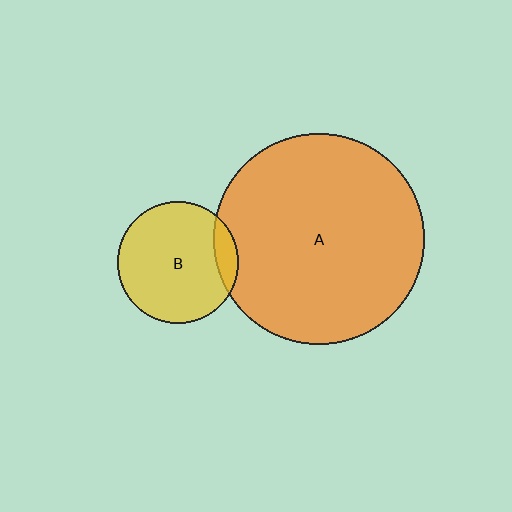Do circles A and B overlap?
Yes.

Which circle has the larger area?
Circle A (orange).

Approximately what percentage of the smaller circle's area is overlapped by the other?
Approximately 10%.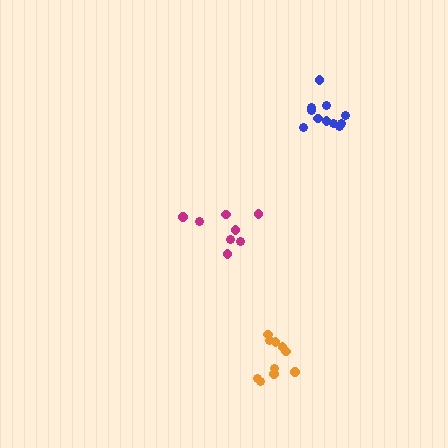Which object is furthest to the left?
The magenta cluster is leftmost.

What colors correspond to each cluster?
The clusters are colored: blue, magenta, orange.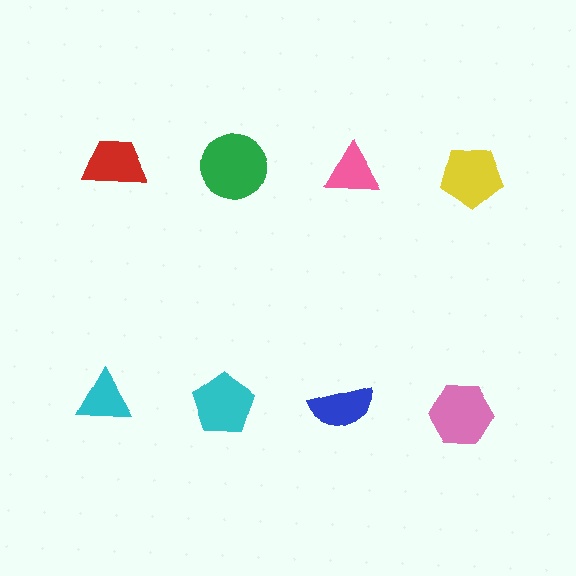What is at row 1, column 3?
A pink triangle.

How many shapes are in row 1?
4 shapes.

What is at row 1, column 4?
A yellow pentagon.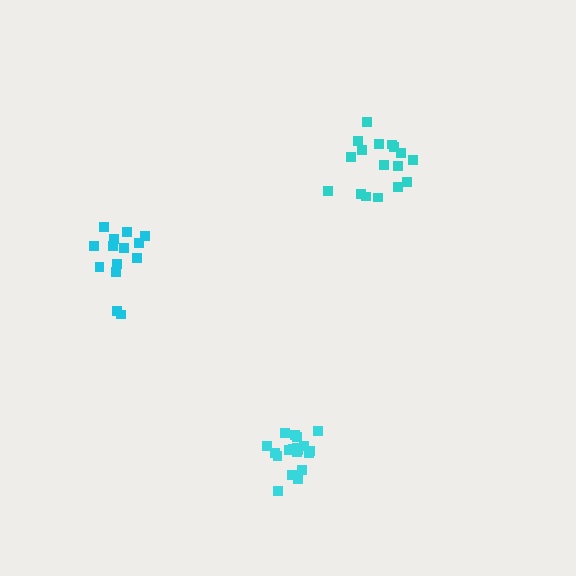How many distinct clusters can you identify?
There are 3 distinct clusters.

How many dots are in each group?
Group 1: 17 dots, Group 2: 14 dots, Group 3: 19 dots (50 total).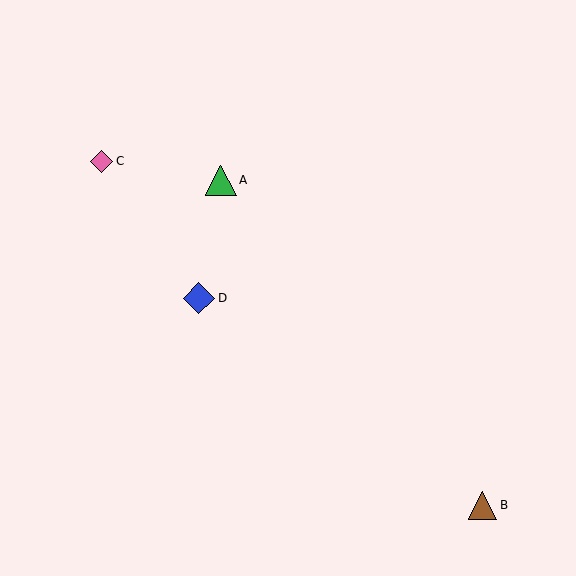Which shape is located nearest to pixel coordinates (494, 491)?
The brown triangle (labeled B) at (483, 505) is nearest to that location.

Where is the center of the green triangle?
The center of the green triangle is at (221, 180).